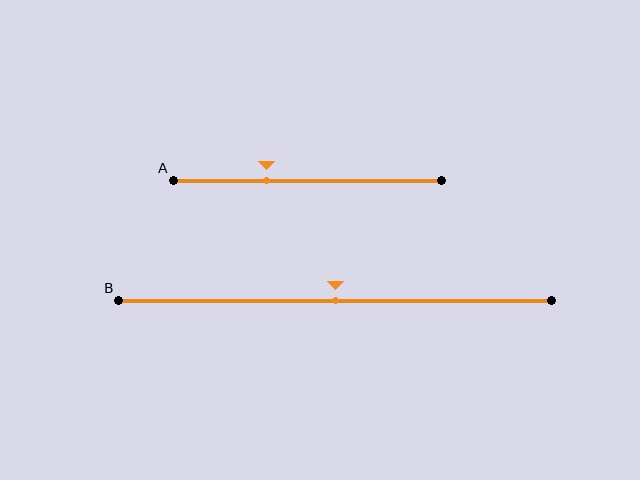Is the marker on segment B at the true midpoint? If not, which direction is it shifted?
Yes, the marker on segment B is at the true midpoint.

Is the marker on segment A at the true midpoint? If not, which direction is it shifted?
No, the marker on segment A is shifted to the left by about 15% of the segment length.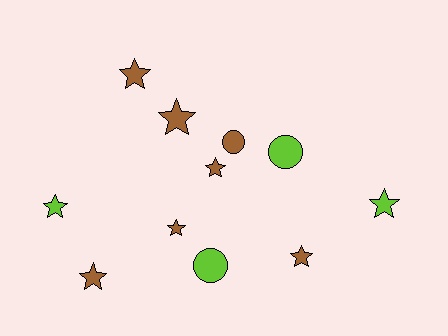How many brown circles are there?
There is 1 brown circle.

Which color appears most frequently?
Brown, with 7 objects.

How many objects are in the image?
There are 11 objects.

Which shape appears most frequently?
Star, with 8 objects.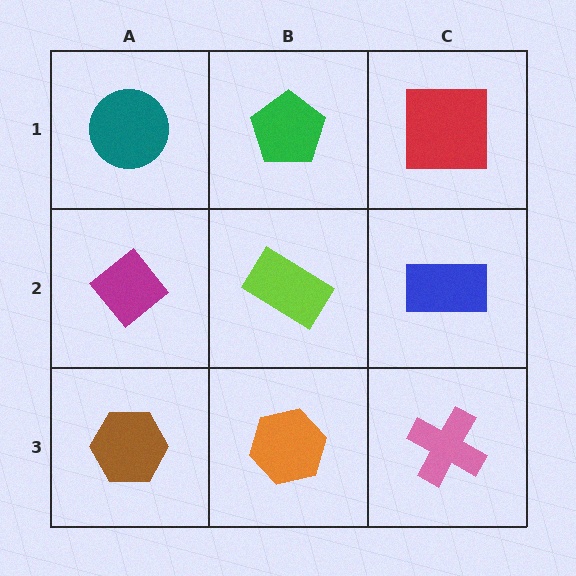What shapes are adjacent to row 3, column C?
A blue rectangle (row 2, column C), an orange hexagon (row 3, column B).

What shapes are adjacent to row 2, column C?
A red square (row 1, column C), a pink cross (row 3, column C), a lime rectangle (row 2, column B).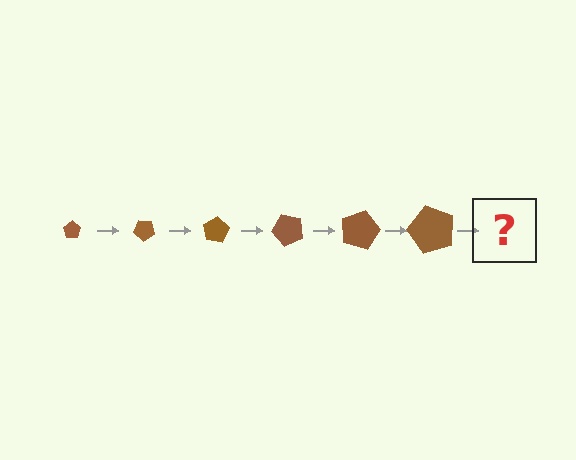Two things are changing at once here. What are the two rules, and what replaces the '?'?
The two rules are that the pentagon grows larger each step and it rotates 40 degrees each step. The '?' should be a pentagon, larger than the previous one and rotated 240 degrees from the start.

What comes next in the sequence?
The next element should be a pentagon, larger than the previous one and rotated 240 degrees from the start.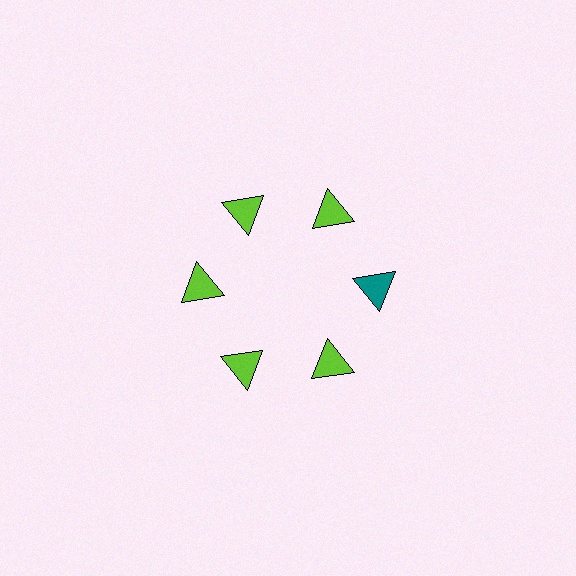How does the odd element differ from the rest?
It has a different color: teal instead of lime.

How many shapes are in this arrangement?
There are 6 shapes arranged in a ring pattern.